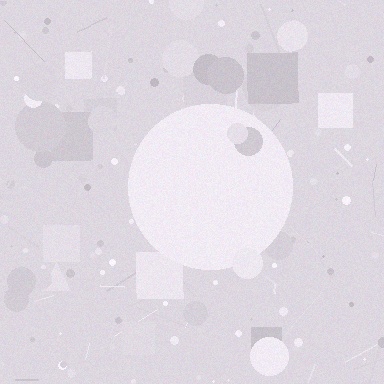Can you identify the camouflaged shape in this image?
The camouflaged shape is a circle.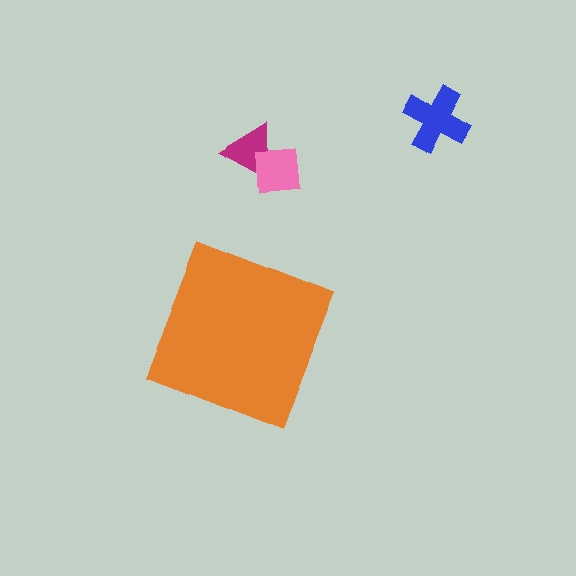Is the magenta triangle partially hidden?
No, the magenta triangle is fully visible.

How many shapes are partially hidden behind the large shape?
0 shapes are partially hidden.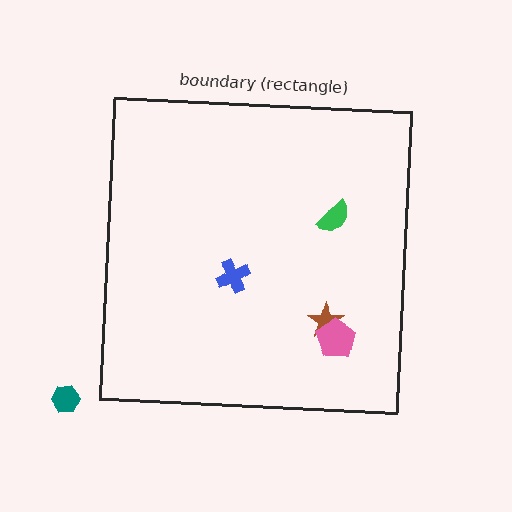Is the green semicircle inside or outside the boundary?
Inside.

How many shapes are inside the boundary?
4 inside, 1 outside.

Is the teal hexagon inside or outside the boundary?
Outside.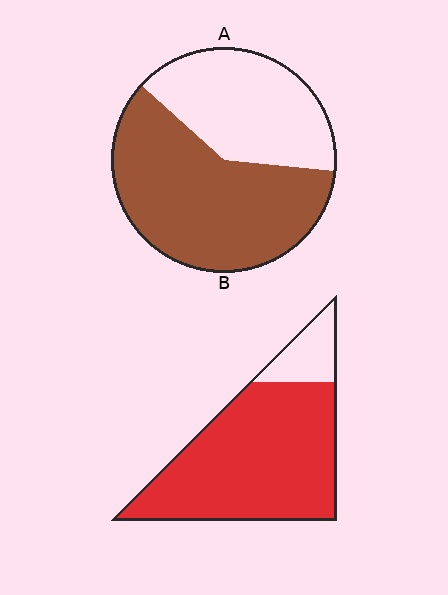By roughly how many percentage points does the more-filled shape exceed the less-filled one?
By roughly 25 percentage points (B over A).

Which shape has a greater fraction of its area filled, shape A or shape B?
Shape B.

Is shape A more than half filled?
Yes.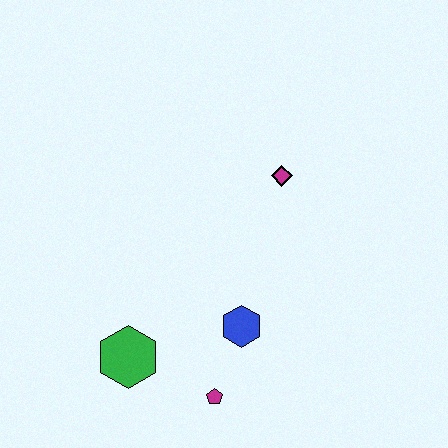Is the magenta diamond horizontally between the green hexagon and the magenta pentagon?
No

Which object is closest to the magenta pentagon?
The blue hexagon is closest to the magenta pentagon.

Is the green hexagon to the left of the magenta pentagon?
Yes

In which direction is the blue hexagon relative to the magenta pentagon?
The blue hexagon is above the magenta pentagon.